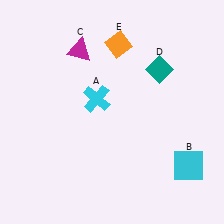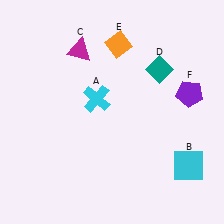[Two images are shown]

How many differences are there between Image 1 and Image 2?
There is 1 difference between the two images.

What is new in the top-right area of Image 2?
A purple pentagon (F) was added in the top-right area of Image 2.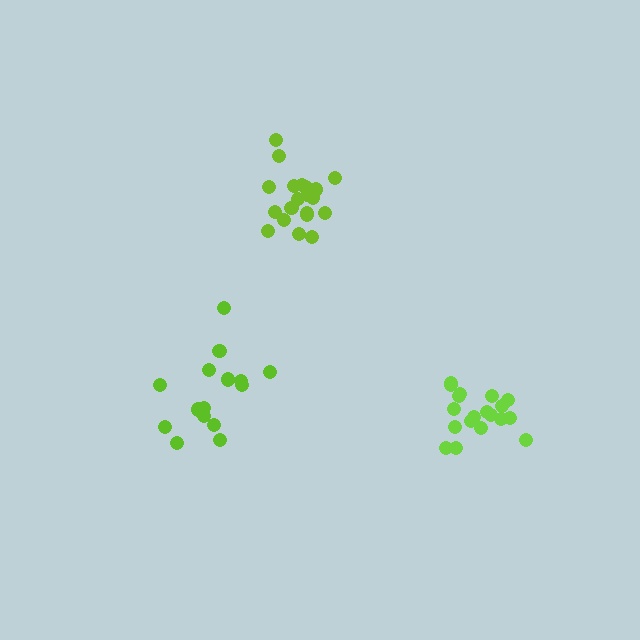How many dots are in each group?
Group 1: 20 dots, Group 2: 19 dots, Group 3: 15 dots (54 total).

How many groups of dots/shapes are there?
There are 3 groups.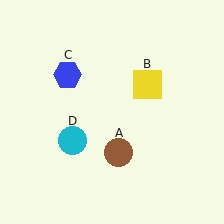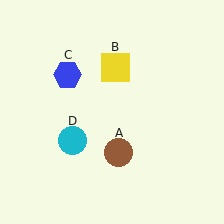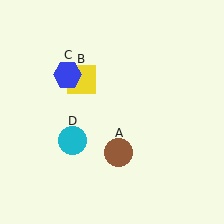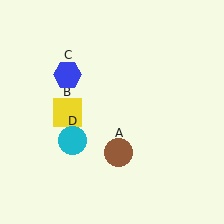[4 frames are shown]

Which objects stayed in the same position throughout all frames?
Brown circle (object A) and blue hexagon (object C) and cyan circle (object D) remained stationary.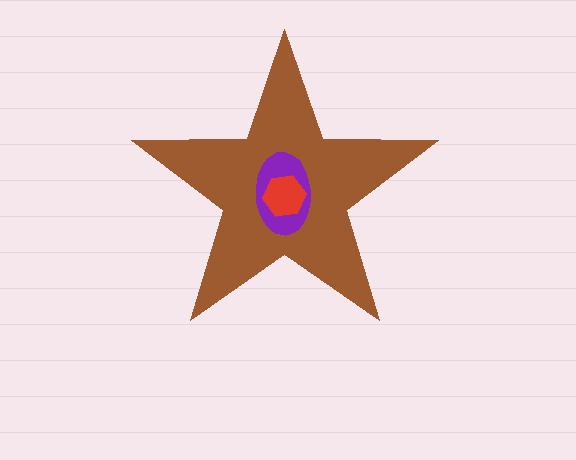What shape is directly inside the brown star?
The purple ellipse.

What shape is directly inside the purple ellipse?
The red hexagon.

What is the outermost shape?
The brown star.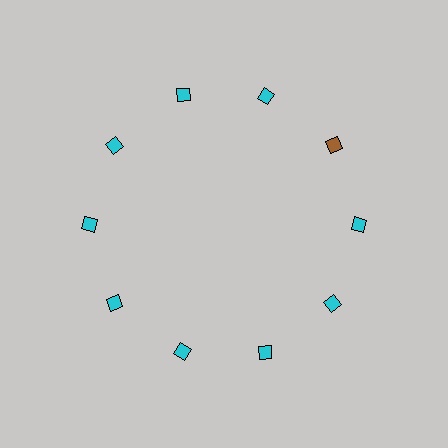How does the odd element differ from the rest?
It has a different color: brown instead of cyan.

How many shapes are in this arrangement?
There are 10 shapes arranged in a ring pattern.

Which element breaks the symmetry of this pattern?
The brown diamond at roughly the 2 o'clock position breaks the symmetry. All other shapes are cyan diamonds.